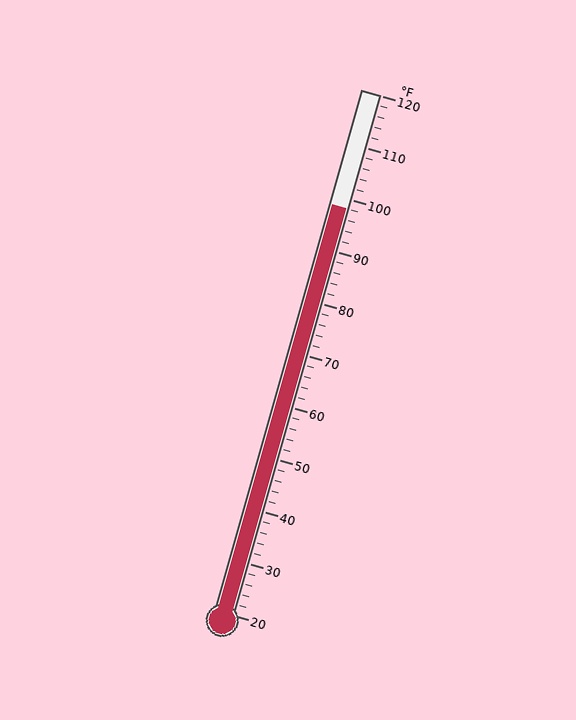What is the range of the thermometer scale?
The thermometer scale ranges from 20°F to 120°F.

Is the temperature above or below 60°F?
The temperature is above 60°F.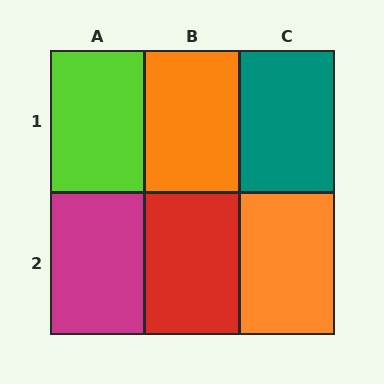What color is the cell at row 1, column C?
Teal.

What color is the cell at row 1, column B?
Orange.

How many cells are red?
1 cell is red.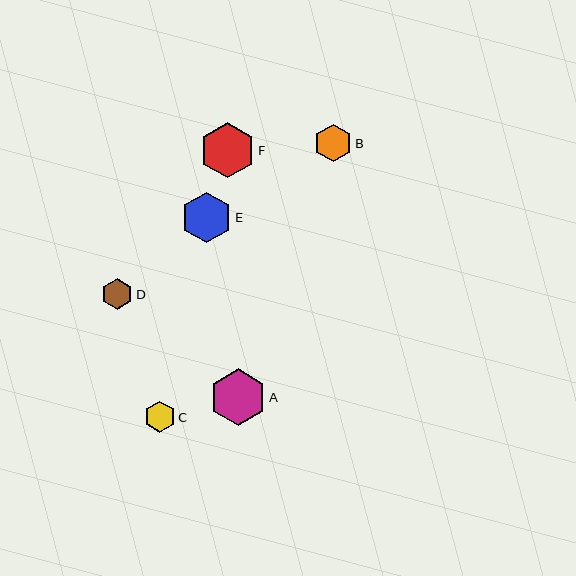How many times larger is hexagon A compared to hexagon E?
Hexagon A is approximately 1.1 times the size of hexagon E.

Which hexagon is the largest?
Hexagon A is the largest with a size of approximately 56 pixels.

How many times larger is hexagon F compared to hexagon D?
Hexagon F is approximately 1.8 times the size of hexagon D.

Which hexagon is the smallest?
Hexagon D is the smallest with a size of approximately 31 pixels.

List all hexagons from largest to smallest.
From largest to smallest: A, F, E, B, C, D.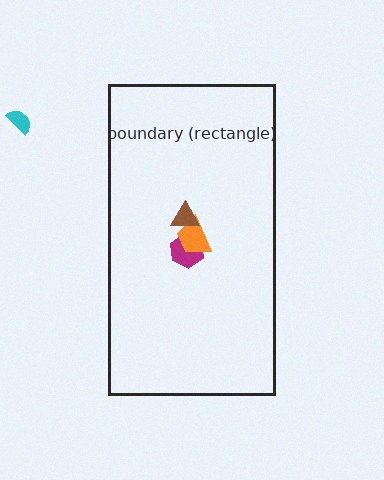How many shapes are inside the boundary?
3 inside, 1 outside.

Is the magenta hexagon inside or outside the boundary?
Inside.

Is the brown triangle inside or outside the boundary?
Inside.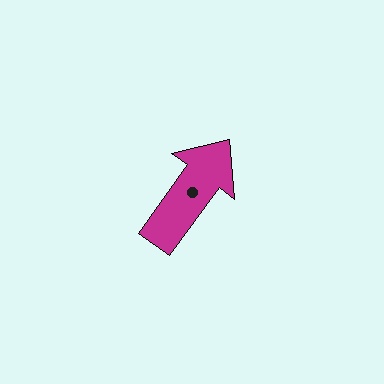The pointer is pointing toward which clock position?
Roughly 1 o'clock.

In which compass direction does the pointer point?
Northeast.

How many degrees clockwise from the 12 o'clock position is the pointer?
Approximately 36 degrees.